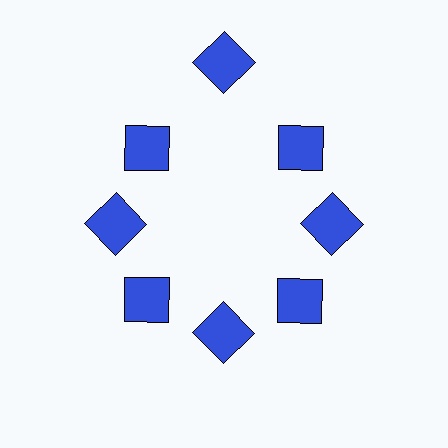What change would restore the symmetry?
The symmetry would be restored by moving it inward, back onto the ring so that all 8 squares sit at equal angles and equal distance from the center.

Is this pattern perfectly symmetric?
No. The 8 blue squares are arranged in a ring, but one element near the 12 o'clock position is pushed outward from the center, breaking the 8-fold rotational symmetry.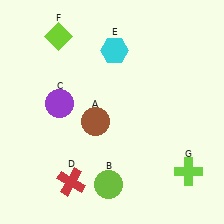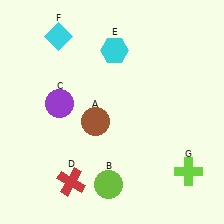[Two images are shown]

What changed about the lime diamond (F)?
In Image 1, F is lime. In Image 2, it changed to cyan.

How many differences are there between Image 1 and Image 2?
There is 1 difference between the two images.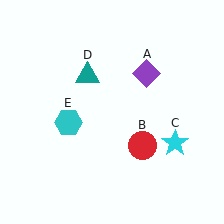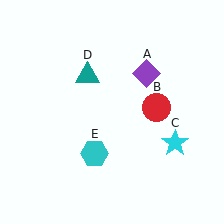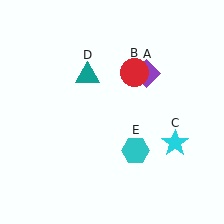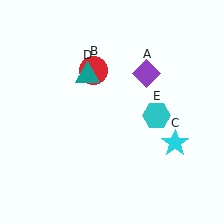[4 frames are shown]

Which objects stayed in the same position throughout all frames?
Purple diamond (object A) and cyan star (object C) and teal triangle (object D) remained stationary.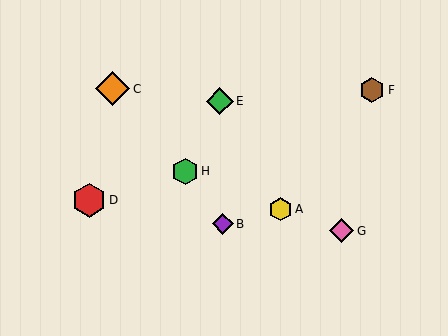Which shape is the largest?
The orange diamond (labeled C) is the largest.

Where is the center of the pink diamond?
The center of the pink diamond is at (342, 231).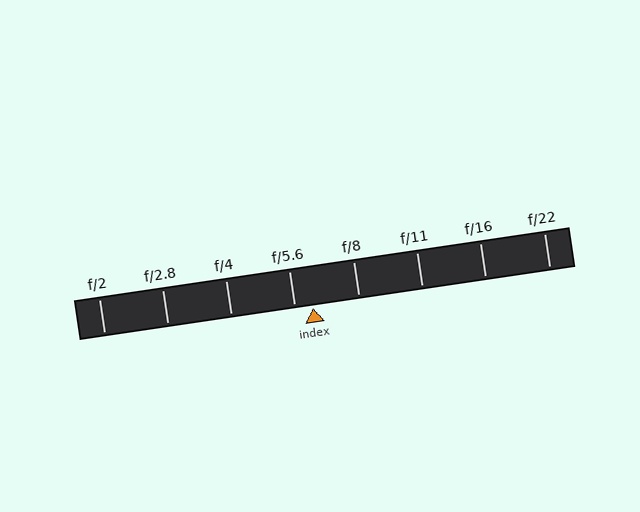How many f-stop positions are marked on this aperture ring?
There are 8 f-stop positions marked.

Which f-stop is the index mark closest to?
The index mark is closest to f/5.6.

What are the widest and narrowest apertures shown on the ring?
The widest aperture shown is f/2 and the narrowest is f/22.